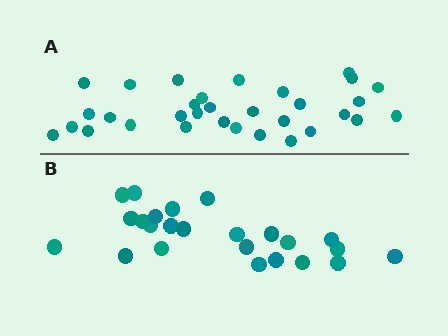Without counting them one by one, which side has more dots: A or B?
Region A (the top region) has more dots.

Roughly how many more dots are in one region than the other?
Region A has roughly 8 or so more dots than region B.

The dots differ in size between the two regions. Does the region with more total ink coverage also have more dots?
No. Region B has more total ink coverage because its dots are larger, but region A actually contains more individual dots. Total area can be misleading — the number of items is what matters here.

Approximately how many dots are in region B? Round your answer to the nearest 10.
About 20 dots. (The exact count is 24, which rounds to 20.)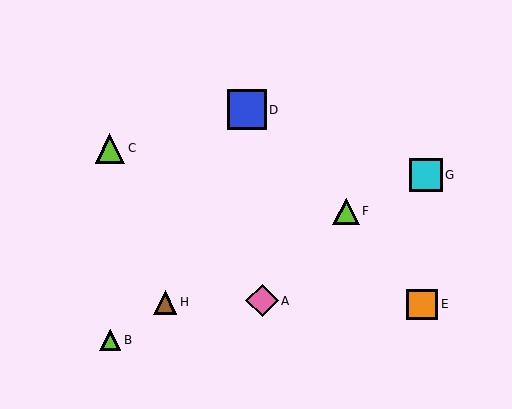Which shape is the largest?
The blue square (labeled D) is the largest.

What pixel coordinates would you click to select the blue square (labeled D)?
Click at (247, 110) to select the blue square D.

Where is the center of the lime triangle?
The center of the lime triangle is at (110, 340).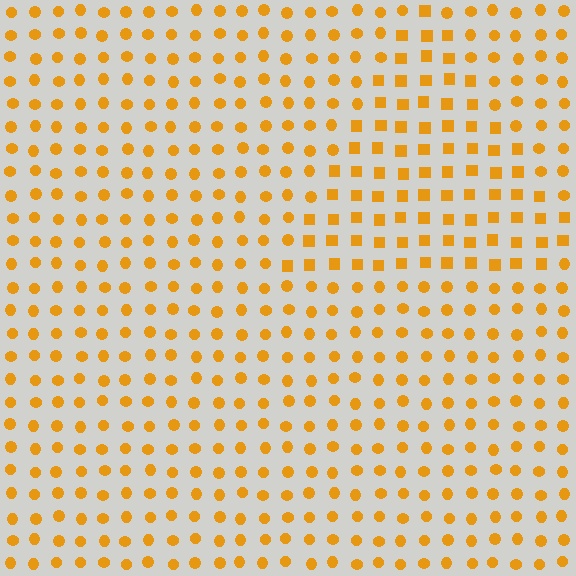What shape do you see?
I see a triangle.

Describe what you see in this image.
The image is filled with small orange elements arranged in a uniform grid. A triangle-shaped region contains squares, while the surrounding area contains circles. The boundary is defined purely by the change in element shape.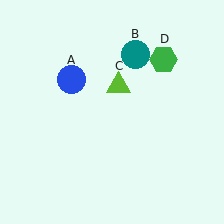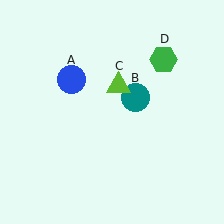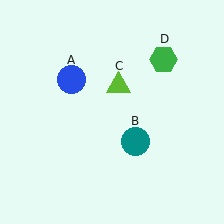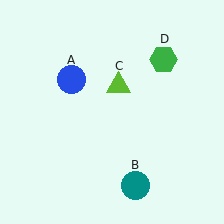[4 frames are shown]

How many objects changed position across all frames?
1 object changed position: teal circle (object B).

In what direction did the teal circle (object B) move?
The teal circle (object B) moved down.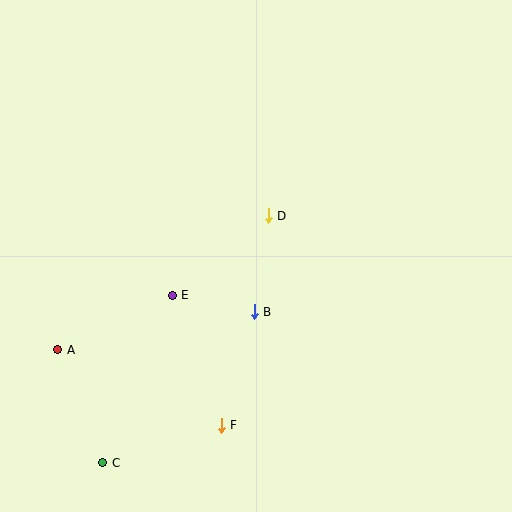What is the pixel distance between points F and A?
The distance between F and A is 180 pixels.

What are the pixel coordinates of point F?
Point F is at (221, 425).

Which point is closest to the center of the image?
Point D at (268, 216) is closest to the center.